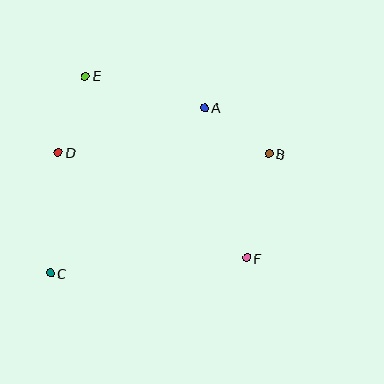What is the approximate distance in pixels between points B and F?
The distance between B and F is approximately 107 pixels.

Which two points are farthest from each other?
Points B and C are farthest from each other.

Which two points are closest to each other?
Points A and B are closest to each other.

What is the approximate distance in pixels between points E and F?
The distance between E and F is approximately 243 pixels.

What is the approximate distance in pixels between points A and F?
The distance between A and F is approximately 156 pixels.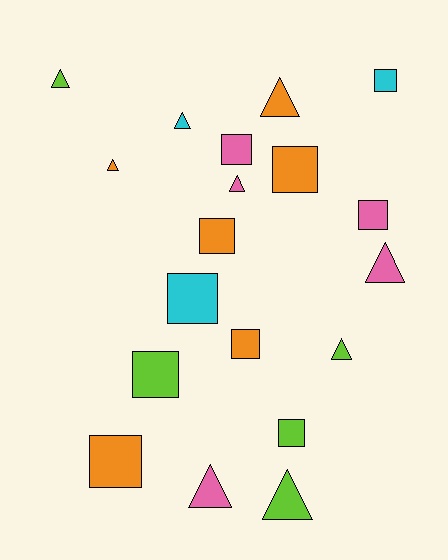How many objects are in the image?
There are 19 objects.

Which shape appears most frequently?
Square, with 10 objects.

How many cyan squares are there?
There are 2 cyan squares.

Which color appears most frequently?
Orange, with 6 objects.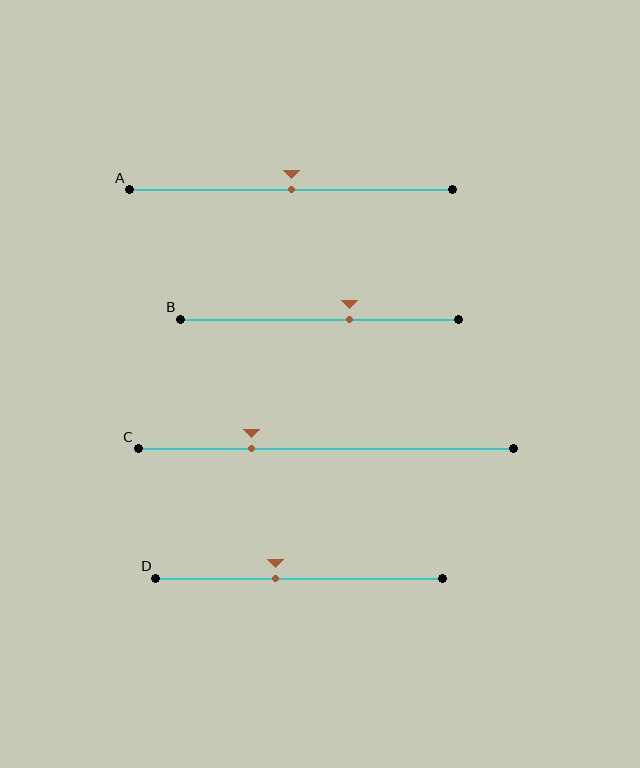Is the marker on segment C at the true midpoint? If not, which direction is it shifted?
No, the marker on segment C is shifted to the left by about 20% of the segment length.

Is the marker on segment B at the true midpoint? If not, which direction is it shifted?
No, the marker on segment B is shifted to the right by about 11% of the segment length.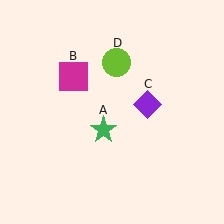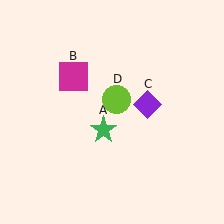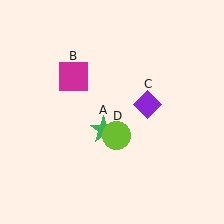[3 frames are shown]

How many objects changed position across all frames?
1 object changed position: lime circle (object D).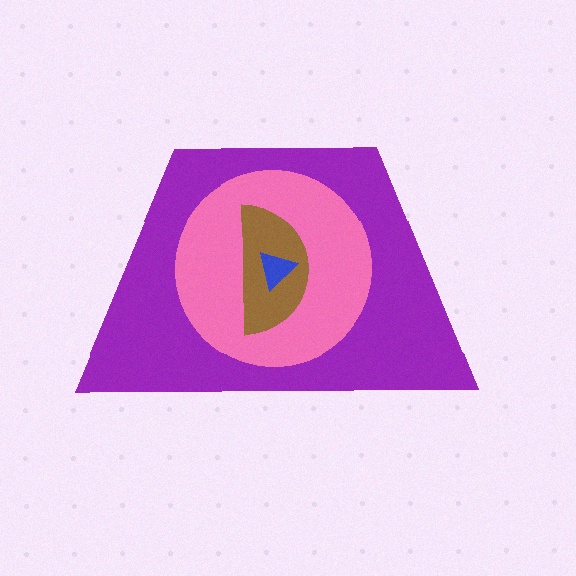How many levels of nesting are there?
4.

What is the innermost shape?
The blue triangle.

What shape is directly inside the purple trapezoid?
The pink circle.